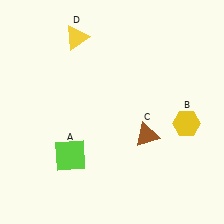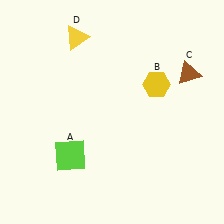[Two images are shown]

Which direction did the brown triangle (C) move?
The brown triangle (C) moved up.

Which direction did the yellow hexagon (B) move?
The yellow hexagon (B) moved up.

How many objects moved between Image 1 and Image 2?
2 objects moved between the two images.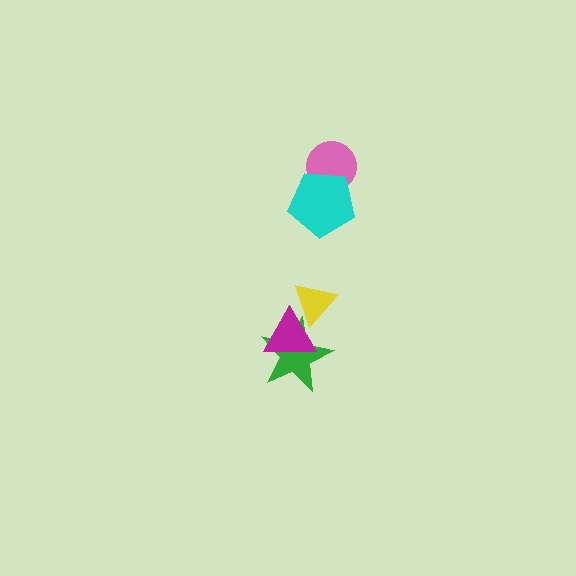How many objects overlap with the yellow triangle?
2 objects overlap with the yellow triangle.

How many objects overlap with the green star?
2 objects overlap with the green star.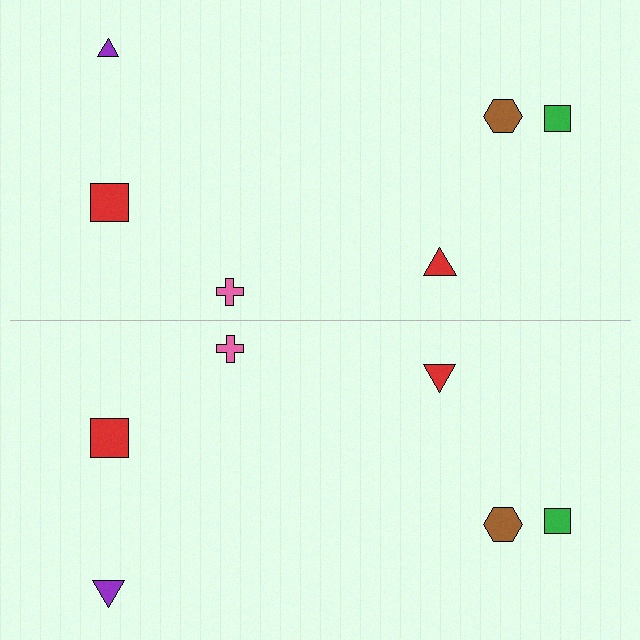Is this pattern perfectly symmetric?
No, the pattern is not perfectly symmetric. The purple triangle on the bottom side has a different size than its mirror counterpart.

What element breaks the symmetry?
The purple triangle on the bottom side has a different size than its mirror counterpart.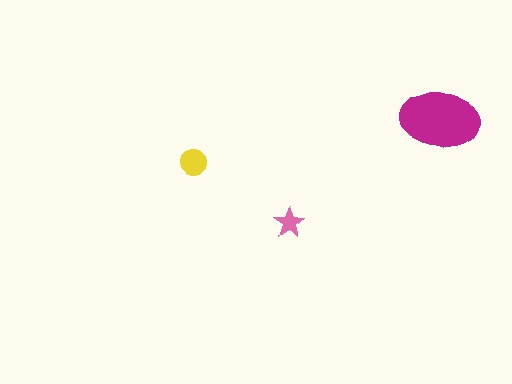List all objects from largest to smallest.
The magenta ellipse, the yellow circle, the pink star.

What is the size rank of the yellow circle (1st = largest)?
2nd.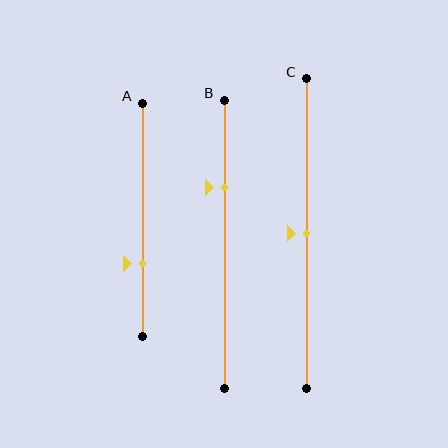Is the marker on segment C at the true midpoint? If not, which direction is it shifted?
Yes, the marker on segment C is at the true midpoint.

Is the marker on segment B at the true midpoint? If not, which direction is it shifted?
No, the marker on segment B is shifted upward by about 20% of the segment length.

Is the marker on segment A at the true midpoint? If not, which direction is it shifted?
No, the marker on segment A is shifted downward by about 18% of the segment length.